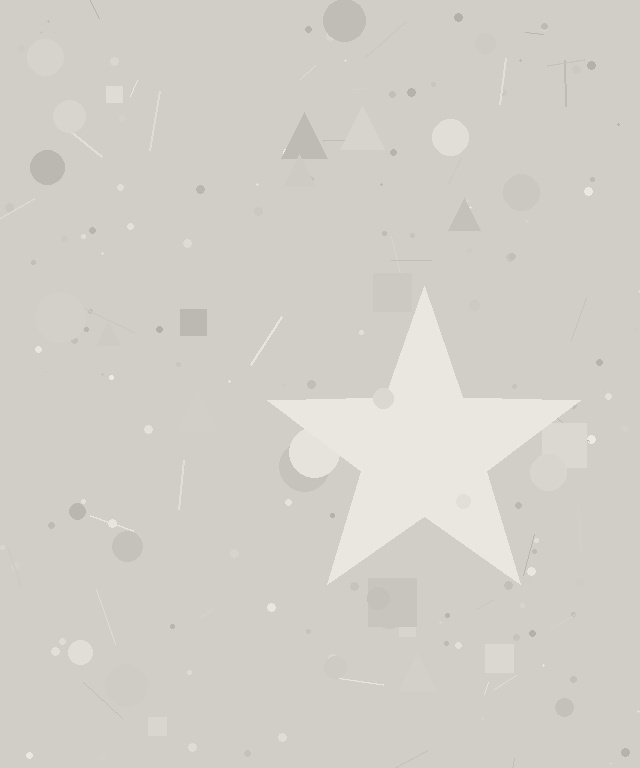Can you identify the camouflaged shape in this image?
The camouflaged shape is a star.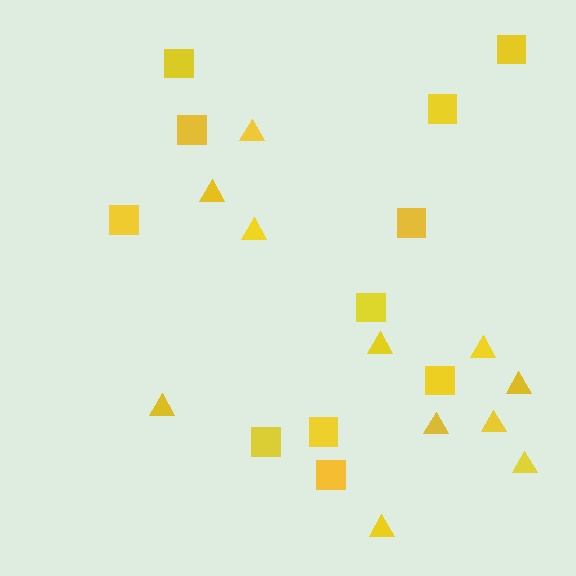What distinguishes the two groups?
There are 2 groups: one group of triangles (11) and one group of squares (11).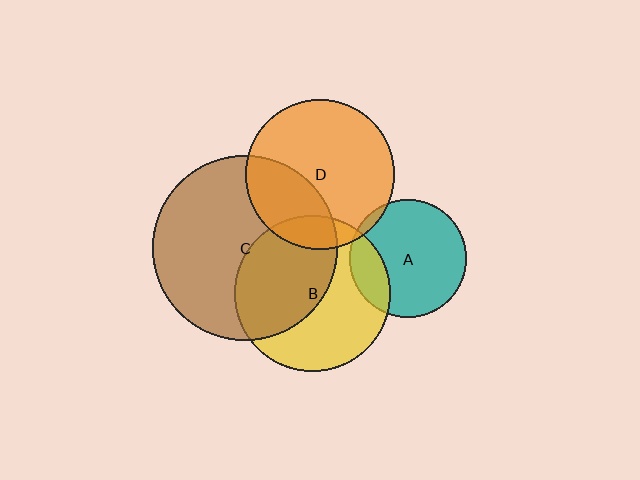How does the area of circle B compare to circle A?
Approximately 1.8 times.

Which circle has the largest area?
Circle C (brown).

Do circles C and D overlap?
Yes.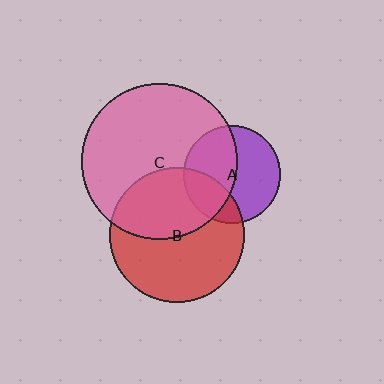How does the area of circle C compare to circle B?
Approximately 1.3 times.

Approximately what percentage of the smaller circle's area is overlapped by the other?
Approximately 50%.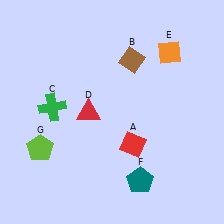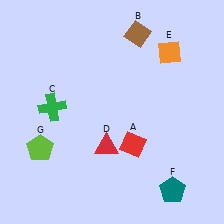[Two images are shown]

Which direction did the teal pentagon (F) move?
The teal pentagon (F) moved right.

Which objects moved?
The objects that moved are: the brown diamond (B), the red triangle (D), the teal pentagon (F).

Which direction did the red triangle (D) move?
The red triangle (D) moved down.